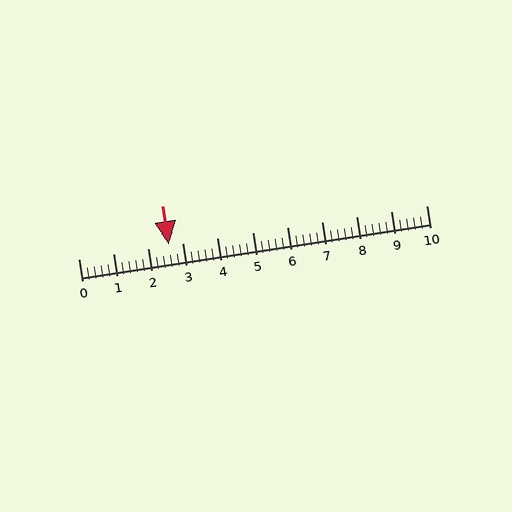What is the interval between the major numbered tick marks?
The major tick marks are spaced 1 units apart.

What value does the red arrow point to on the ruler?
The red arrow points to approximately 2.6.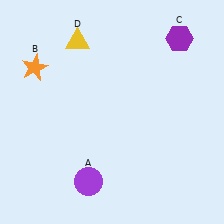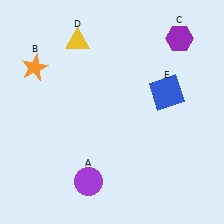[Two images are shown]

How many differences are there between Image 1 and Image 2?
There is 1 difference between the two images.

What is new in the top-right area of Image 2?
A blue square (E) was added in the top-right area of Image 2.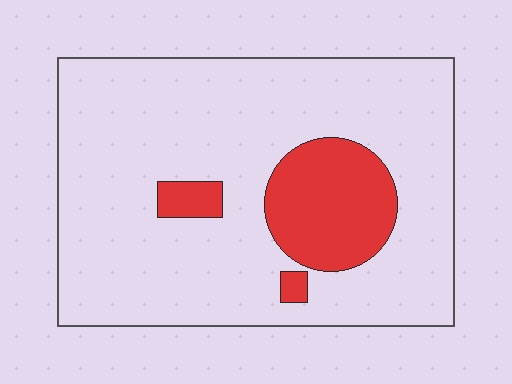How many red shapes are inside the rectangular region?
3.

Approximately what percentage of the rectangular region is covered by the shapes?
Approximately 15%.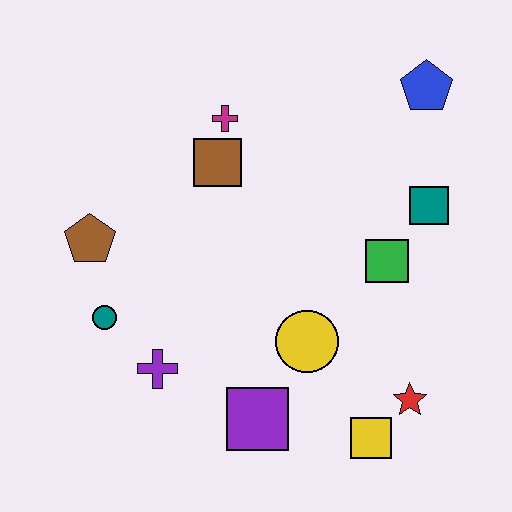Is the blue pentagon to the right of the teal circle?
Yes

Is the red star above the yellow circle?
No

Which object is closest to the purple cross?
The teal circle is closest to the purple cross.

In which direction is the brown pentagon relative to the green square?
The brown pentagon is to the left of the green square.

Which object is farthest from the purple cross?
The blue pentagon is farthest from the purple cross.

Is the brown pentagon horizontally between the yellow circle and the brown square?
No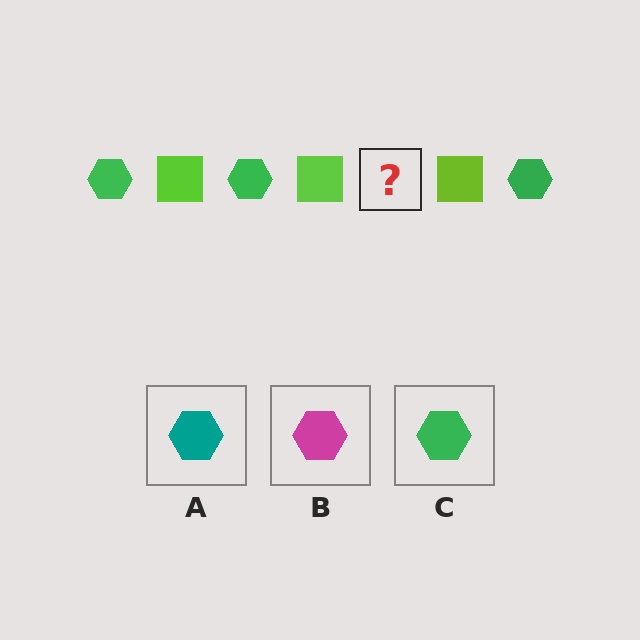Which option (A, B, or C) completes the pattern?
C.